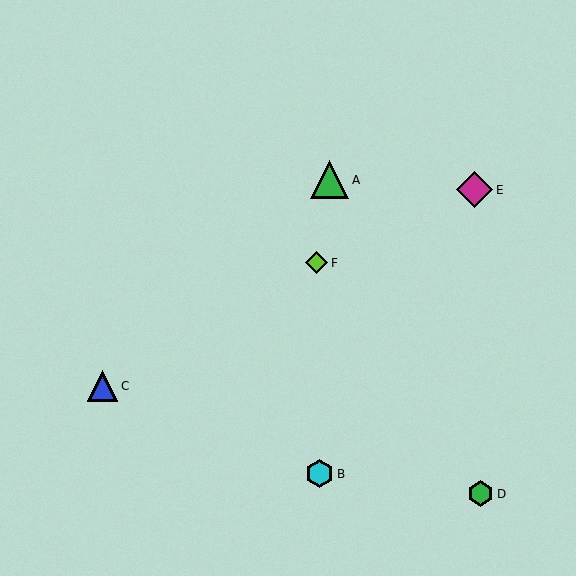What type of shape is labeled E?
Shape E is a magenta diamond.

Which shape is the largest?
The green triangle (labeled A) is the largest.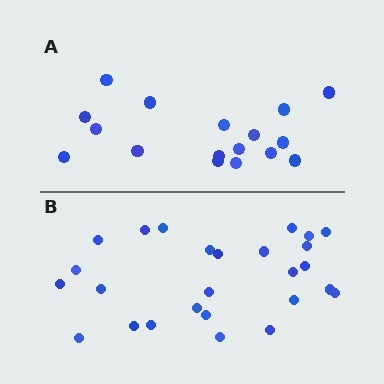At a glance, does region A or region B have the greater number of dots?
Region B (the bottom region) has more dots.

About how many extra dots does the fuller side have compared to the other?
Region B has roughly 8 or so more dots than region A.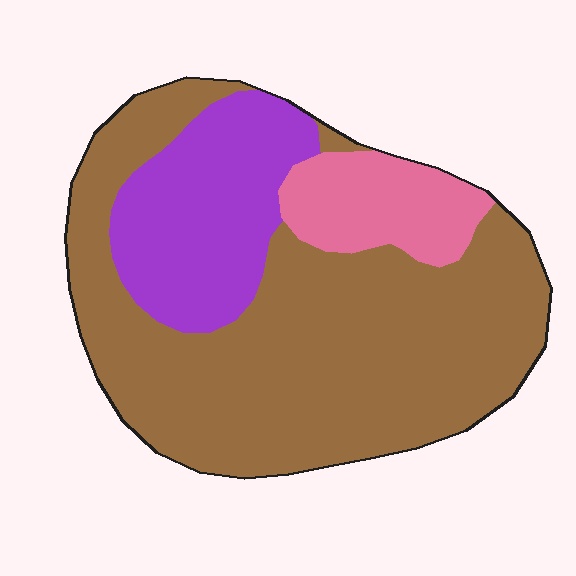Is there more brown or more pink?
Brown.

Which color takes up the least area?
Pink, at roughly 10%.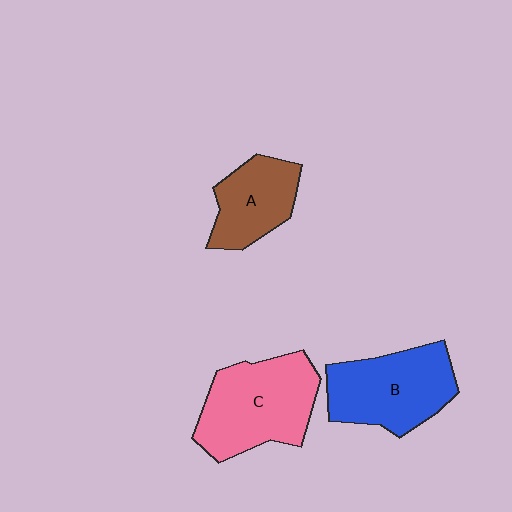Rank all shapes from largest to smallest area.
From largest to smallest: C (pink), B (blue), A (brown).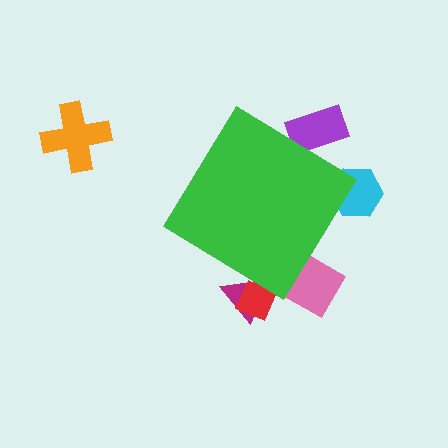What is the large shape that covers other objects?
A green diamond.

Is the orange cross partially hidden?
No, the orange cross is fully visible.